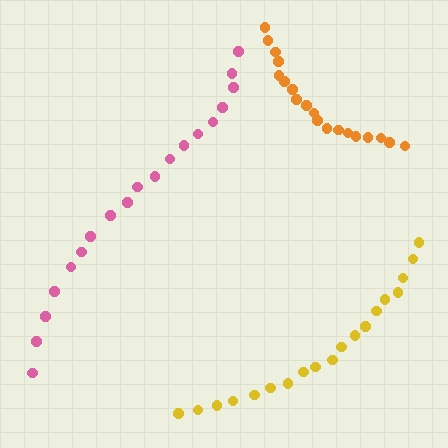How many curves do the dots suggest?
There are 3 distinct paths.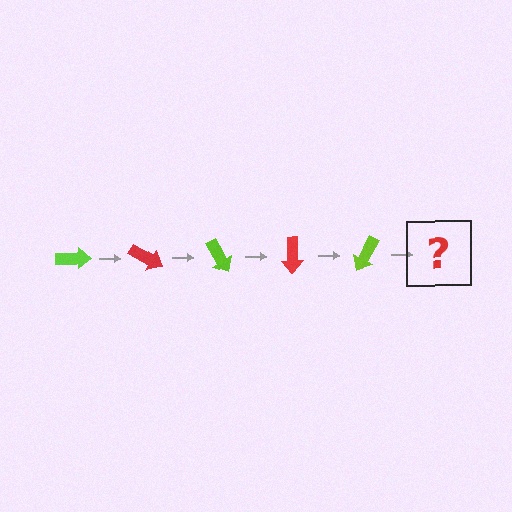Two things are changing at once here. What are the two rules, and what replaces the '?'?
The two rules are that it rotates 30 degrees each step and the color cycles through lime and red. The '?' should be a red arrow, rotated 150 degrees from the start.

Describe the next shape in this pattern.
It should be a red arrow, rotated 150 degrees from the start.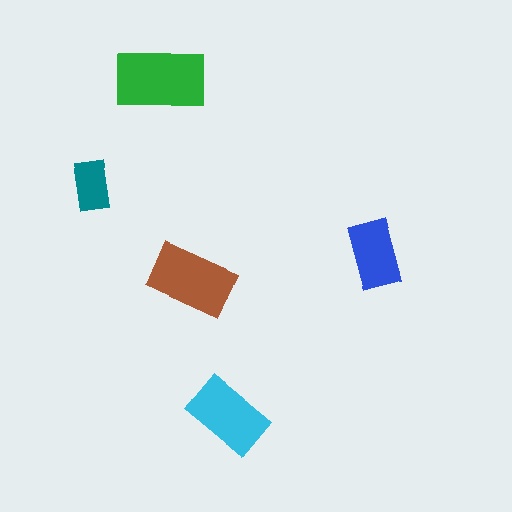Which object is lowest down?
The cyan rectangle is bottommost.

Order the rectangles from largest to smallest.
the green one, the brown one, the cyan one, the blue one, the teal one.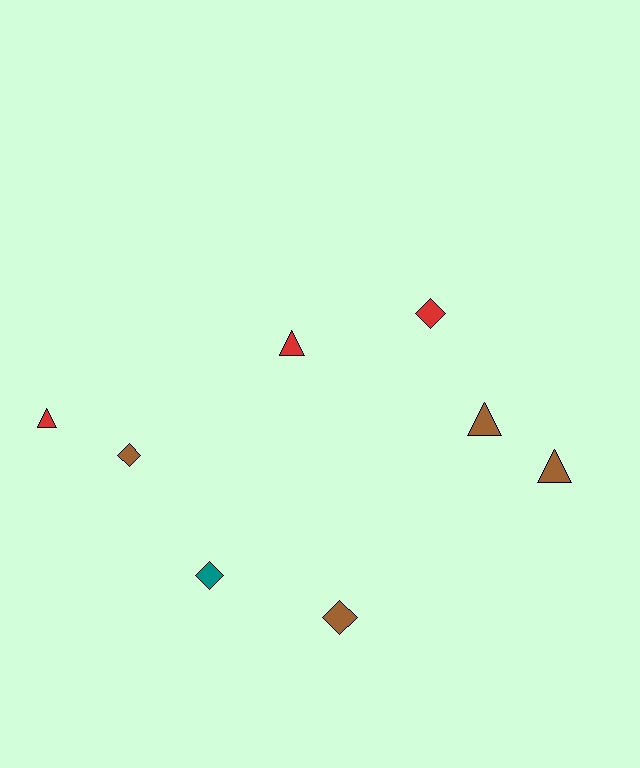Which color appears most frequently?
Brown, with 4 objects.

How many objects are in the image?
There are 8 objects.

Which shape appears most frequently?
Diamond, with 4 objects.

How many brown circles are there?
There are no brown circles.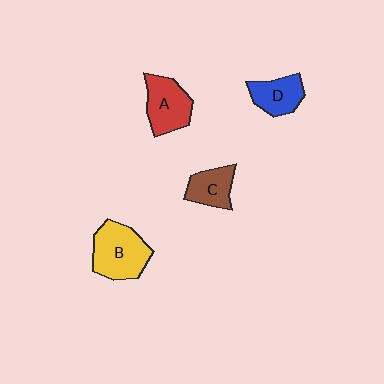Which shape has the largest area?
Shape B (yellow).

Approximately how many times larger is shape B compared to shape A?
Approximately 1.2 times.